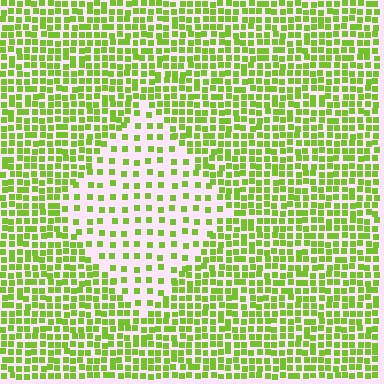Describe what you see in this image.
The image contains small lime elements arranged at two different densities. A diamond-shaped region is visible where the elements are less densely packed than the surrounding area.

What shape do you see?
I see a diamond.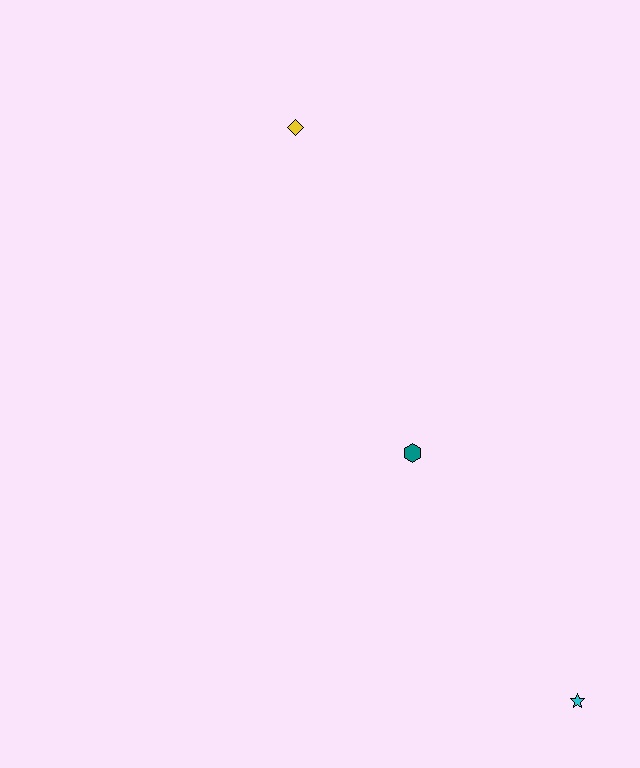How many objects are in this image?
There are 3 objects.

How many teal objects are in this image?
There is 1 teal object.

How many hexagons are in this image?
There is 1 hexagon.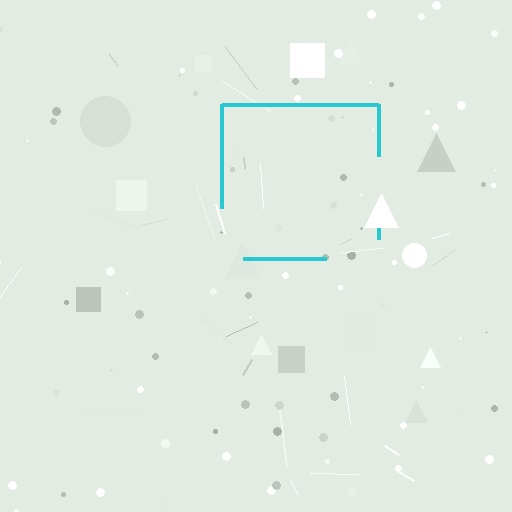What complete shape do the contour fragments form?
The contour fragments form a square.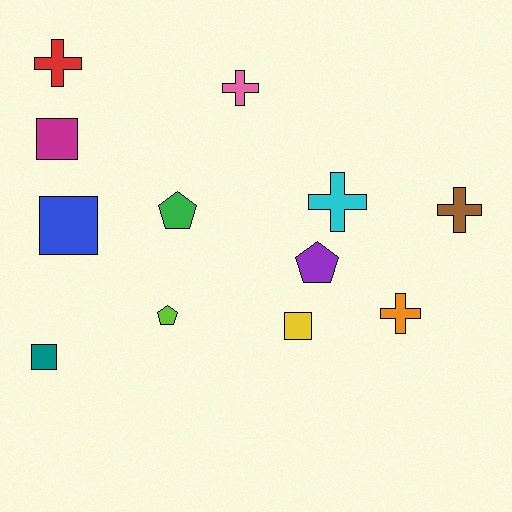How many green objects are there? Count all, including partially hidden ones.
There is 1 green object.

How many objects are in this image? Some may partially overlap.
There are 12 objects.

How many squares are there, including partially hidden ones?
There are 4 squares.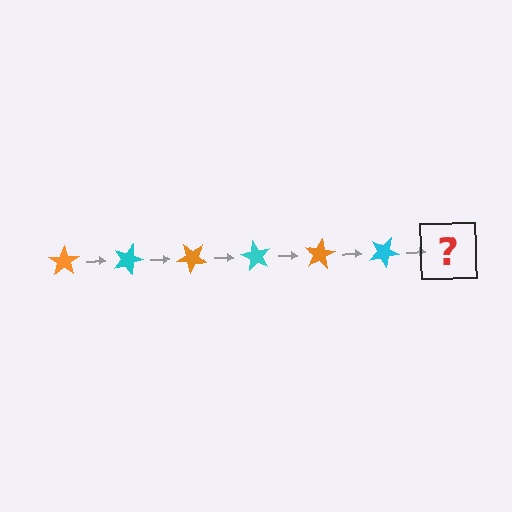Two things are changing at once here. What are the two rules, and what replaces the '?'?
The two rules are that it rotates 20 degrees each step and the color cycles through orange and cyan. The '?' should be an orange star, rotated 120 degrees from the start.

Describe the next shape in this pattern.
It should be an orange star, rotated 120 degrees from the start.